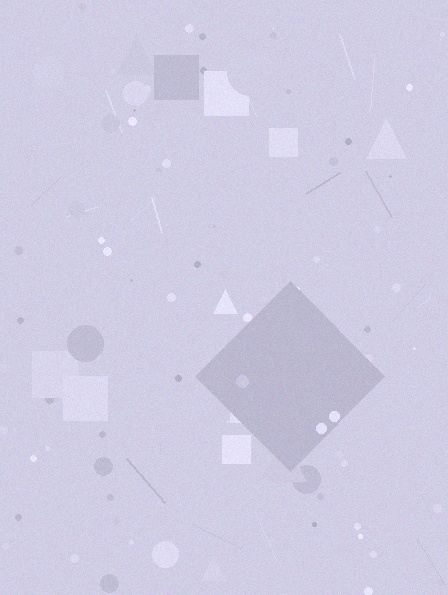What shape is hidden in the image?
A diamond is hidden in the image.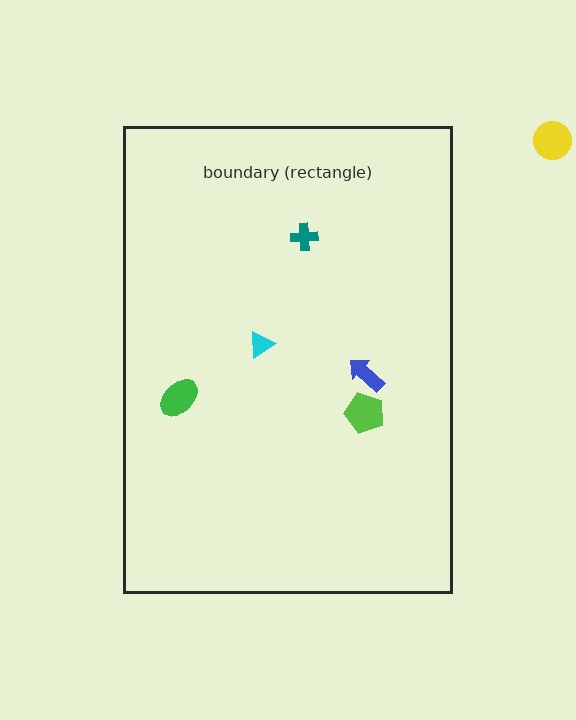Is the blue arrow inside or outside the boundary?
Inside.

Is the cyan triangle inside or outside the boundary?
Inside.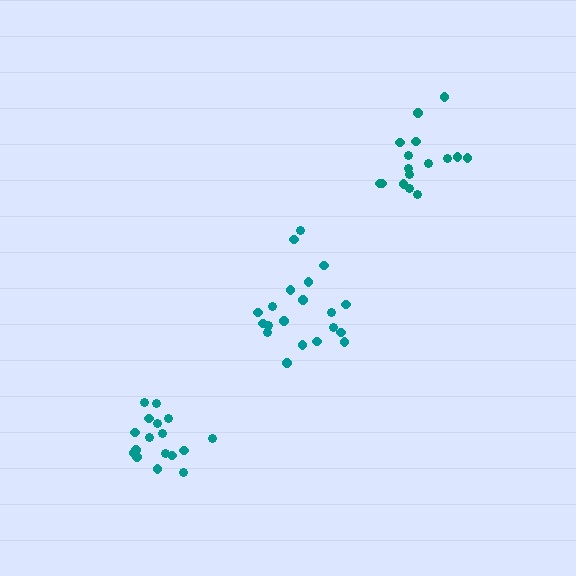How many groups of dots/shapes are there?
There are 3 groups.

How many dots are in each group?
Group 1: 16 dots, Group 2: 20 dots, Group 3: 17 dots (53 total).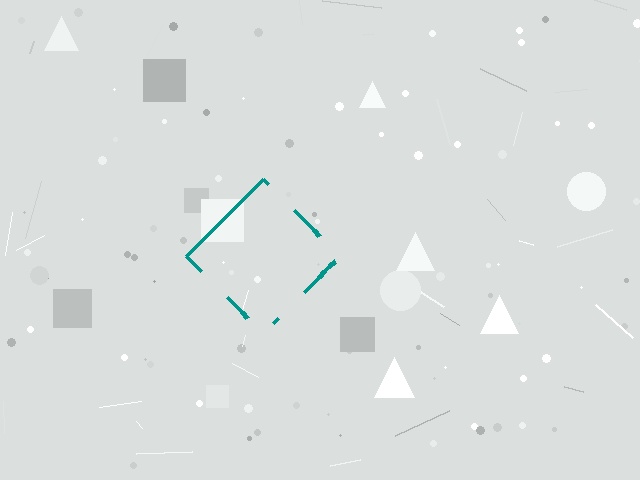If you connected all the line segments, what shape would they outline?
They would outline a diamond.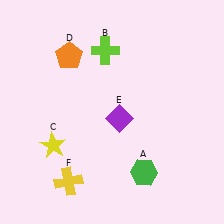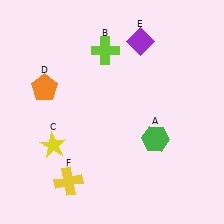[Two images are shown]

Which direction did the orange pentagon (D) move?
The orange pentagon (D) moved down.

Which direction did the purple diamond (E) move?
The purple diamond (E) moved up.